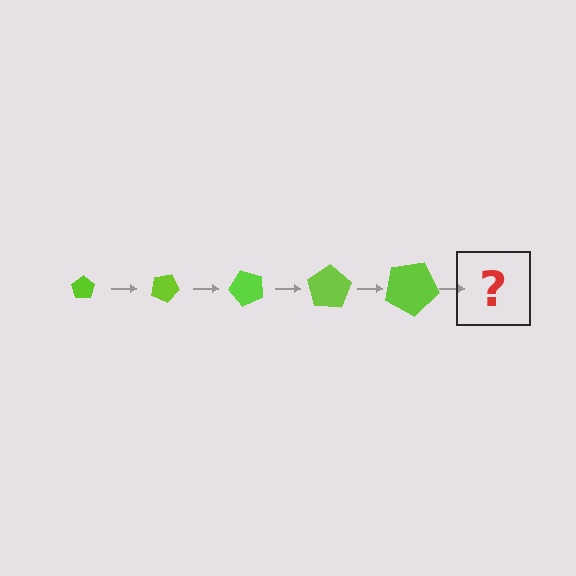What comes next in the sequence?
The next element should be a pentagon, larger than the previous one and rotated 125 degrees from the start.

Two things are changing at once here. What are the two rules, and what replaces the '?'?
The two rules are that the pentagon grows larger each step and it rotates 25 degrees each step. The '?' should be a pentagon, larger than the previous one and rotated 125 degrees from the start.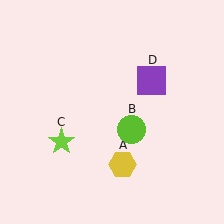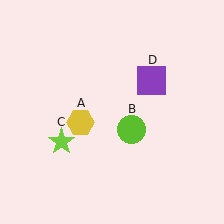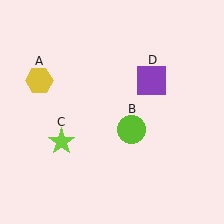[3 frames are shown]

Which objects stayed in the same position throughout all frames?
Lime circle (object B) and lime star (object C) and purple square (object D) remained stationary.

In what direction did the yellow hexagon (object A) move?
The yellow hexagon (object A) moved up and to the left.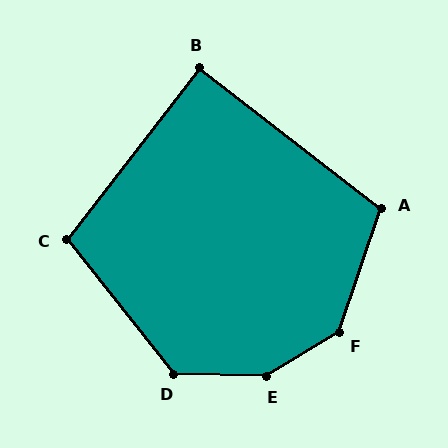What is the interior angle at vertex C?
Approximately 104 degrees (obtuse).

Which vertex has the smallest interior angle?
B, at approximately 90 degrees.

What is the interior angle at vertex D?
Approximately 130 degrees (obtuse).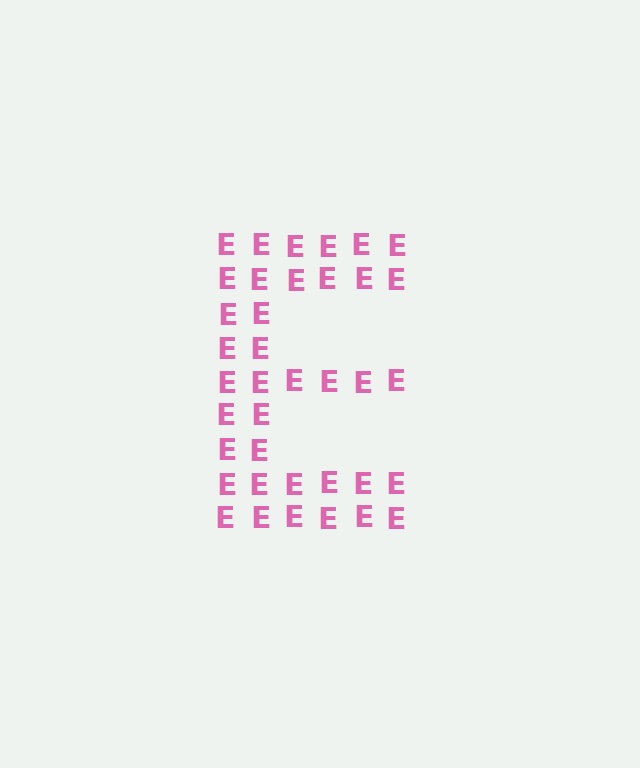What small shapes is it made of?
It is made of small letter E's.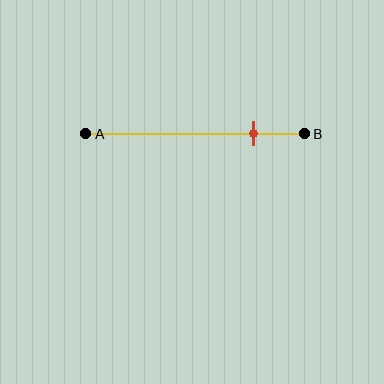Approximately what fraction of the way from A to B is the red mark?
The red mark is approximately 75% of the way from A to B.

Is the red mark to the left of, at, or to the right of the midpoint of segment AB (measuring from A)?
The red mark is to the right of the midpoint of segment AB.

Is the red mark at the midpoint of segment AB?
No, the mark is at about 75% from A, not at the 50% midpoint.